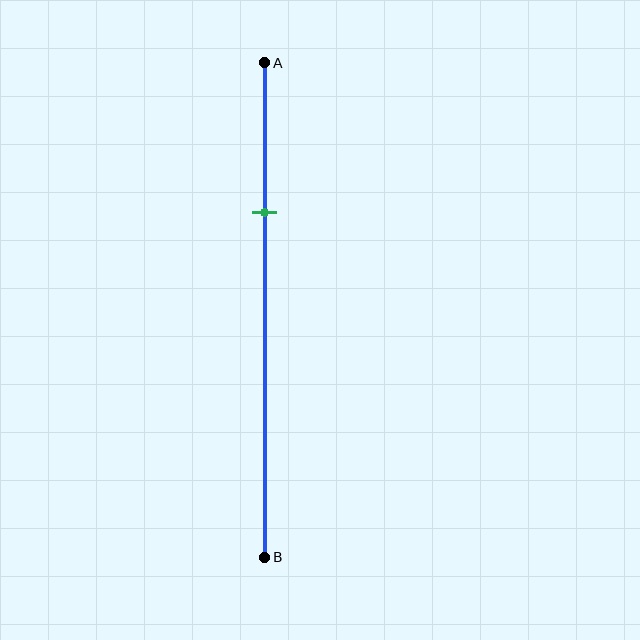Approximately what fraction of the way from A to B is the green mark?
The green mark is approximately 30% of the way from A to B.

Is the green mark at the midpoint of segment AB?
No, the mark is at about 30% from A, not at the 50% midpoint.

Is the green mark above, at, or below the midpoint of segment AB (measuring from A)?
The green mark is above the midpoint of segment AB.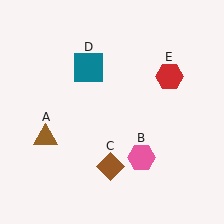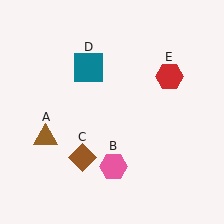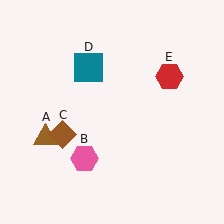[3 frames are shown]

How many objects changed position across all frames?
2 objects changed position: pink hexagon (object B), brown diamond (object C).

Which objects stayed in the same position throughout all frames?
Brown triangle (object A) and teal square (object D) and red hexagon (object E) remained stationary.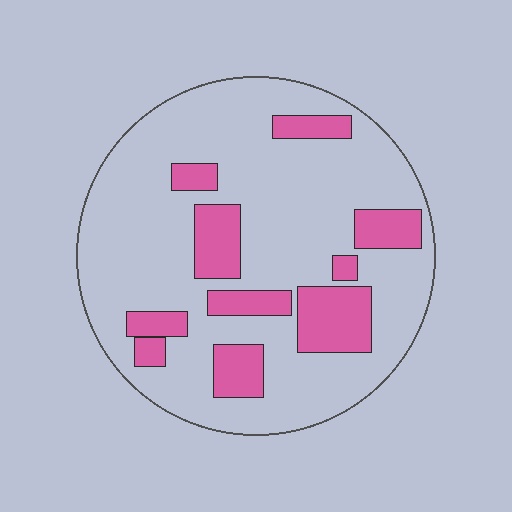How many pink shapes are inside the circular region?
10.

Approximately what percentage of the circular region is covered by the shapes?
Approximately 20%.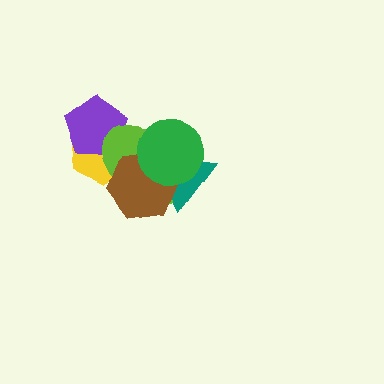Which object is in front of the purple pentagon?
The lime ellipse is in front of the purple pentagon.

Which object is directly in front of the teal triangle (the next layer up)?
The brown hexagon is directly in front of the teal triangle.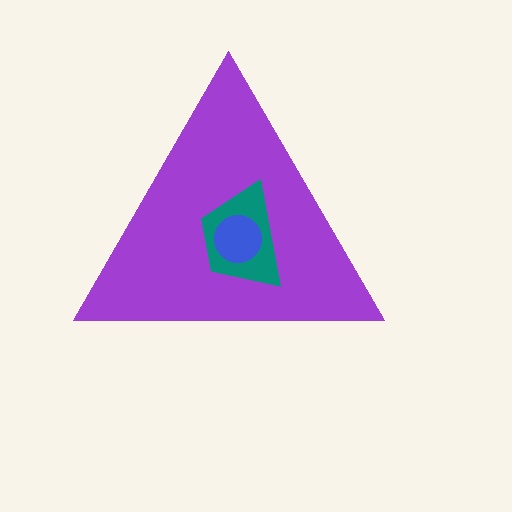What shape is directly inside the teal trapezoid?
The blue circle.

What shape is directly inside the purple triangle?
The teal trapezoid.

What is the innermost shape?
The blue circle.